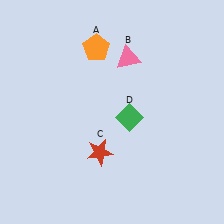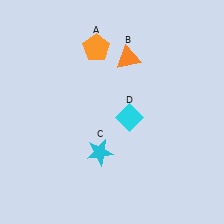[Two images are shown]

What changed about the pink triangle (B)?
In Image 1, B is pink. In Image 2, it changed to orange.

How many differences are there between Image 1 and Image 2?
There are 3 differences between the two images.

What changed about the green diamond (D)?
In Image 1, D is green. In Image 2, it changed to cyan.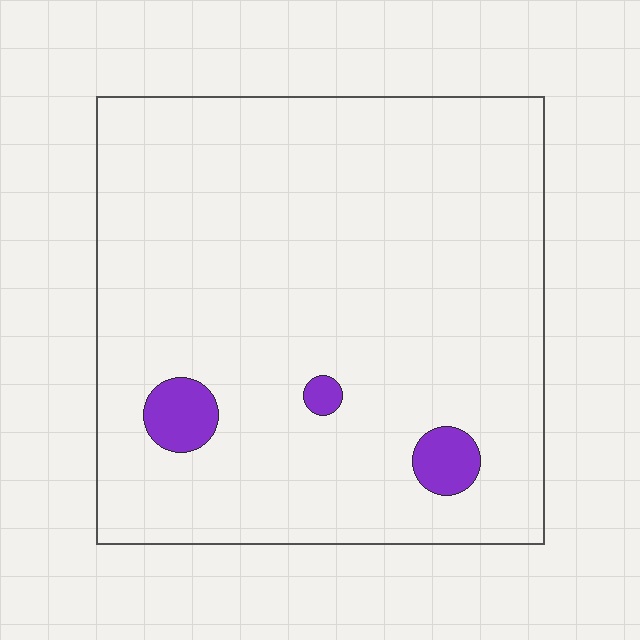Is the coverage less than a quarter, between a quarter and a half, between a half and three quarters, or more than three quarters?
Less than a quarter.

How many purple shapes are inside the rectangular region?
3.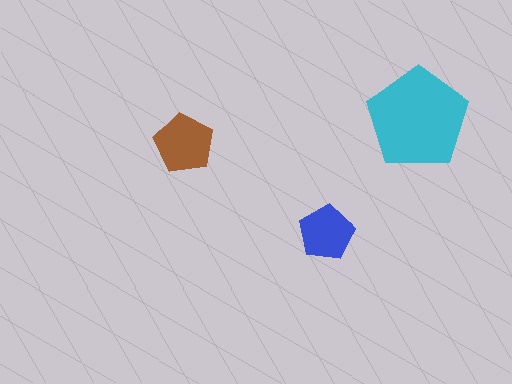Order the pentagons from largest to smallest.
the cyan one, the brown one, the blue one.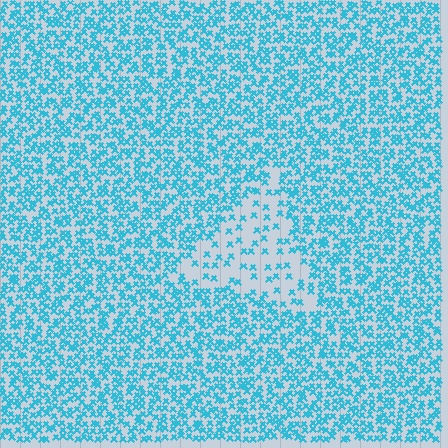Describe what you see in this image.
The image contains small cyan elements arranged at two different densities. A triangle-shaped region is visible where the elements are less densely packed than the surrounding area.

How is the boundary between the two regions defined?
The boundary is defined by a change in element density (approximately 2.8x ratio). All elements are the same color, size, and shape.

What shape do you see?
I see a triangle.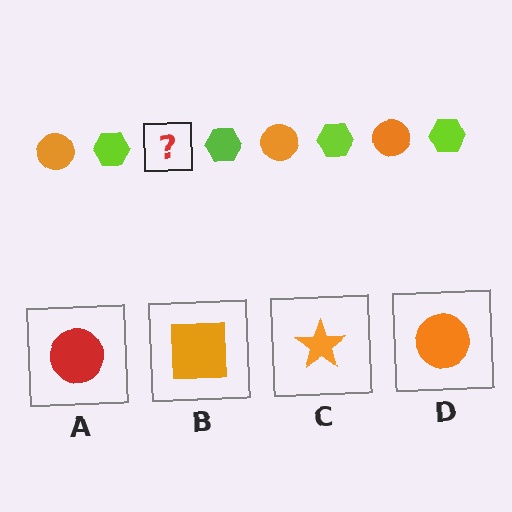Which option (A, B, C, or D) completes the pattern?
D.